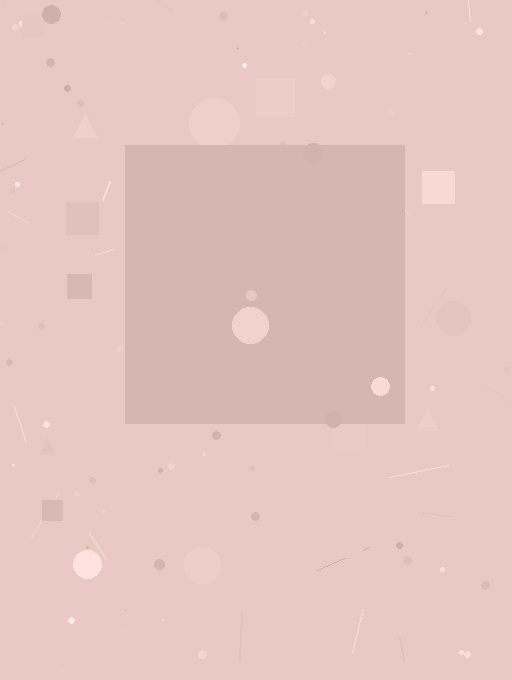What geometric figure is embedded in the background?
A square is embedded in the background.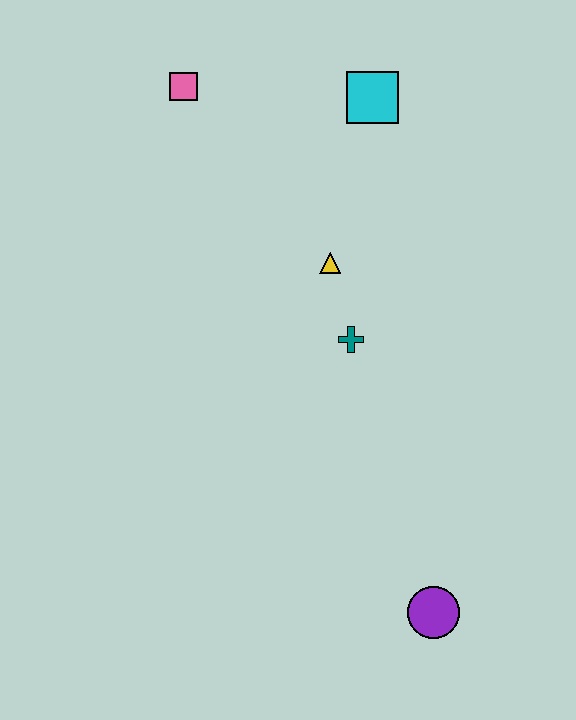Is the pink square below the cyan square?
No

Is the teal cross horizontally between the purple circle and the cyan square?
No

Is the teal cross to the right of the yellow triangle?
Yes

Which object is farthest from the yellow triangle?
The purple circle is farthest from the yellow triangle.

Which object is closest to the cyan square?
The yellow triangle is closest to the cyan square.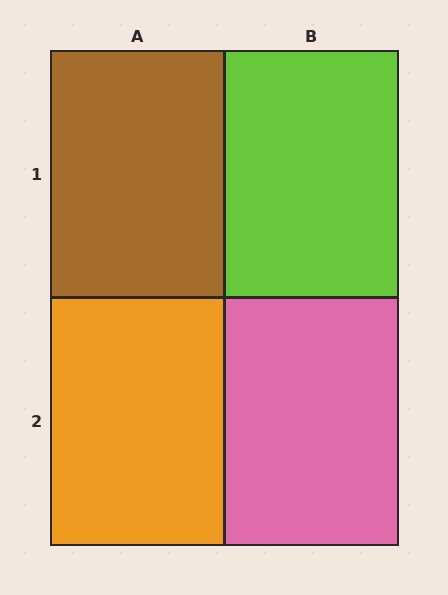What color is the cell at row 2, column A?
Orange.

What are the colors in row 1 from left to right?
Brown, lime.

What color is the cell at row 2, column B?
Pink.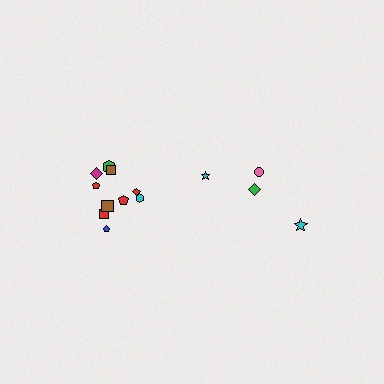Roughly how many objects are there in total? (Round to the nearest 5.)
Roughly 15 objects in total.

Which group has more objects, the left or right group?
The left group.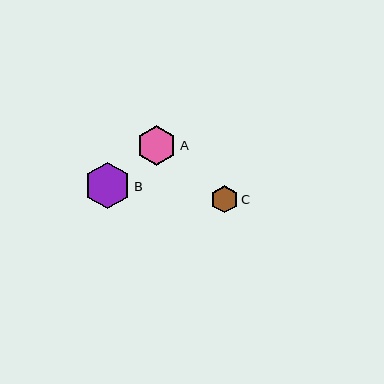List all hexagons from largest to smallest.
From largest to smallest: B, A, C.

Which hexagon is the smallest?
Hexagon C is the smallest with a size of approximately 27 pixels.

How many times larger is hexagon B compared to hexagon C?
Hexagon B is approximately 1.7 times the size of hexagon C.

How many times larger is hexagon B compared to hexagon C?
Hexagon B is approximately 1.7 times the size of hexagon C.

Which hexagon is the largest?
Hexagon B is the largest with a size of approximately 47 pixels.